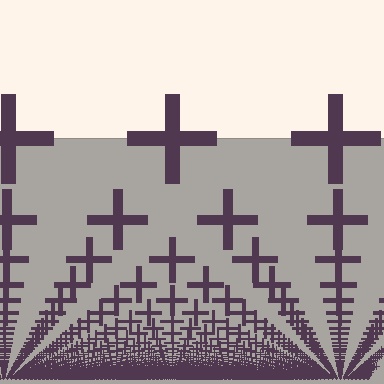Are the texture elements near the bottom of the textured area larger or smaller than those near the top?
Smaller. The gradient is inverted — elements near the bottom are smaller and denser.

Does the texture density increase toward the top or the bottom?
Density increases toward the bottom.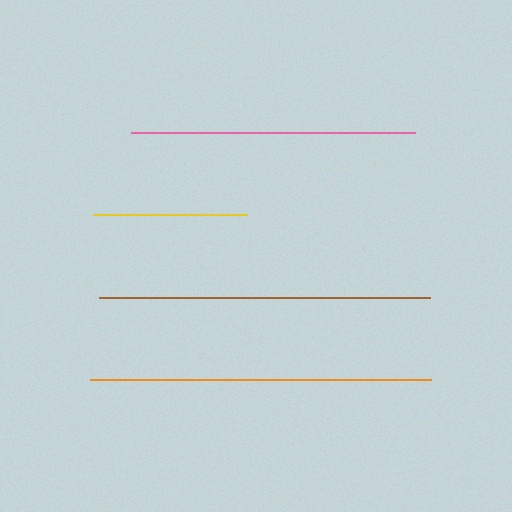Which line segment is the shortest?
The yellow line is the shortest at approximately 154 pixels.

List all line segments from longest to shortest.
From longest to shortest: orange, brown, pink, yellow.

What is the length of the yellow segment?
The yellow segment is approximately 154 pixels long.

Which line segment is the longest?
The orange line is the longest at approximately 340 pixels.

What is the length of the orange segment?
The orange segment is approximately 340 pixels long.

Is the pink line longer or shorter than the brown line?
The brown line is longer than the pink line.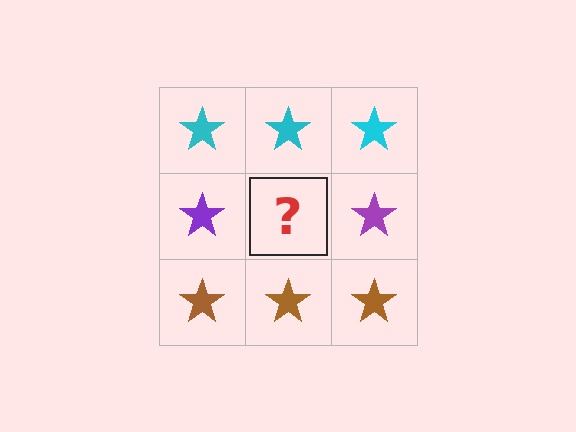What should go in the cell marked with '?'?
The missing cell should contain a purple star.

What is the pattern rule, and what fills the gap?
The rule is that each row has a consistent color. The gap should be filled with a purple star.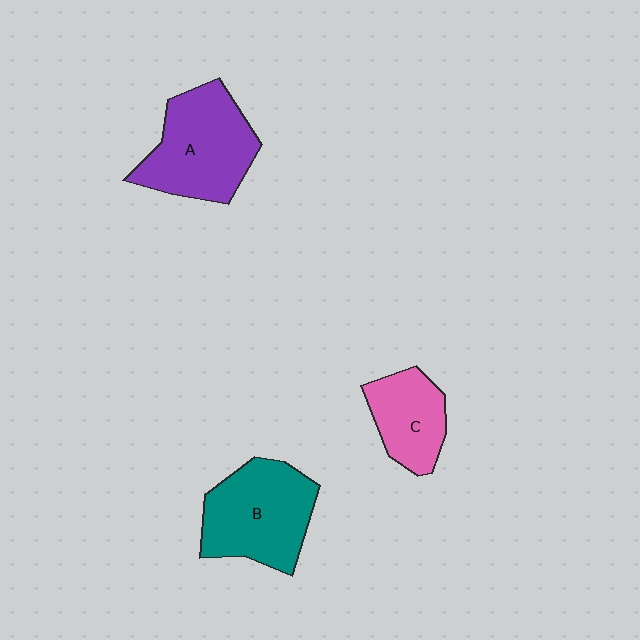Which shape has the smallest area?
Shape C (pink).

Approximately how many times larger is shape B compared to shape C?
Approximately 1.6 times.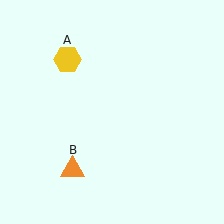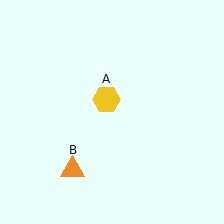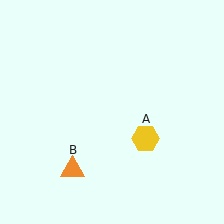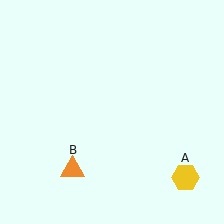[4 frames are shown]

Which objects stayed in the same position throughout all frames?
Orange triangle (object B) remained stationary.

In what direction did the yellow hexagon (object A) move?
The yellow hexagon (object A) moved down and to the right.